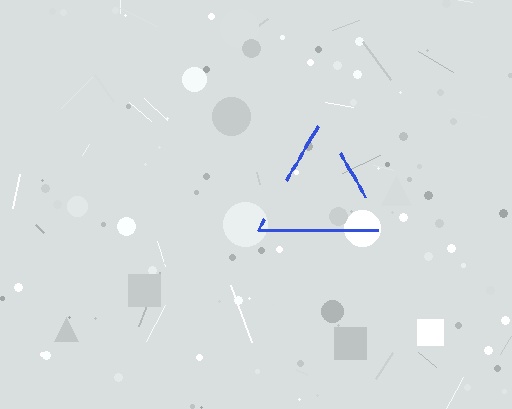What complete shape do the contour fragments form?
The contour fragments form a triangle.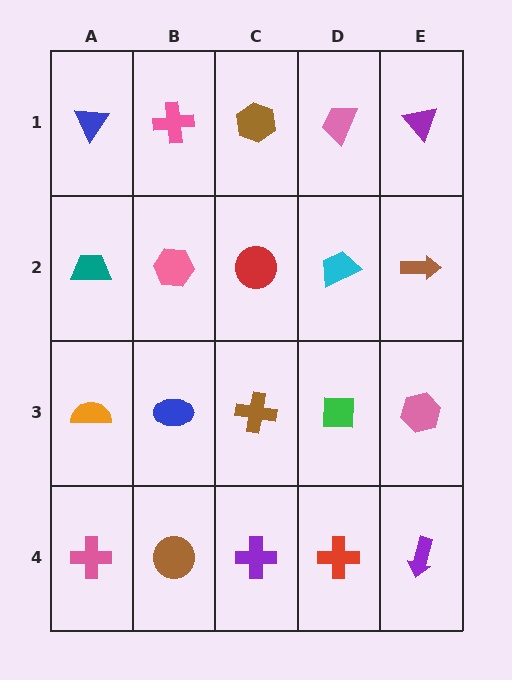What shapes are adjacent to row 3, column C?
A red circle (row 2, column C), a purple cross (row 4, column C), a blue ellipse (row 3, column B), a green square (row 3, column D).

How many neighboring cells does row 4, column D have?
3.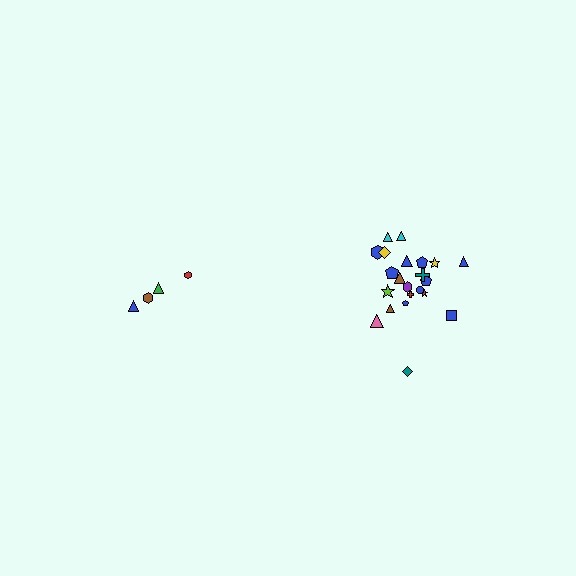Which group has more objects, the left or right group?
The right group.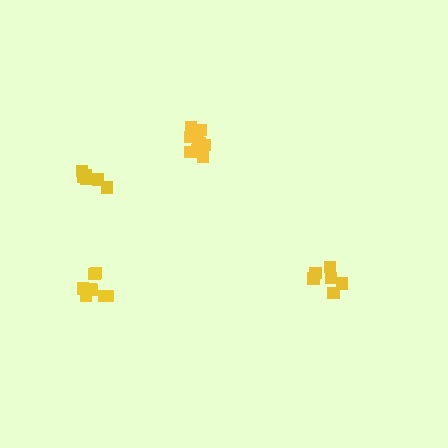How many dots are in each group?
Group 1: 9 dots, Group 2: 8 dots, Group 3: 6 dots, Group 4: 6 dots (29 total).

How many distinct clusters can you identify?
There are 4 distinct clusters.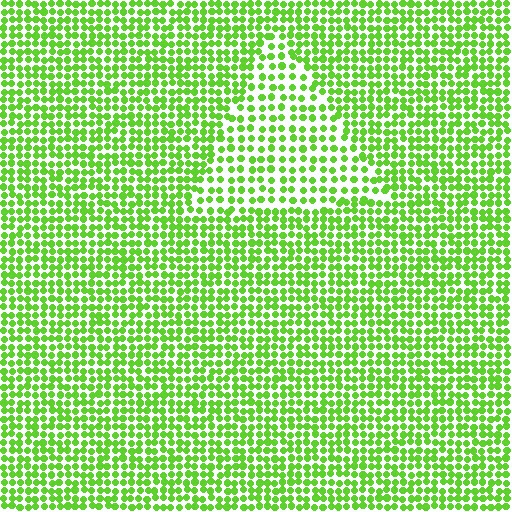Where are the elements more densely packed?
The elements are more densely packed outside the triangle boundary.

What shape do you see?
I see a triangle.